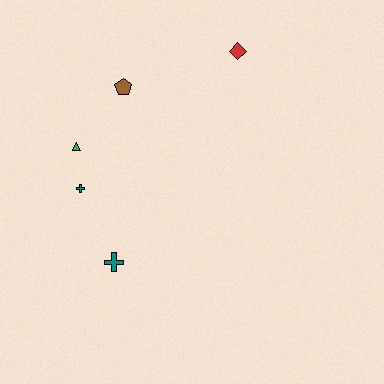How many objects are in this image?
There are 5 objects.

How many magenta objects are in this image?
There are no magenta objects.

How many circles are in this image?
There are no circles.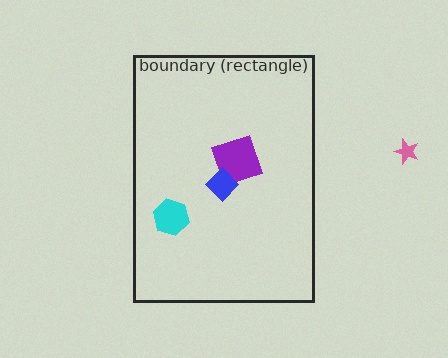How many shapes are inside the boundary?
3 inside, 1 outside.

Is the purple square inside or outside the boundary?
Inside.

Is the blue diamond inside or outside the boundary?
Inside.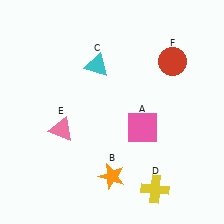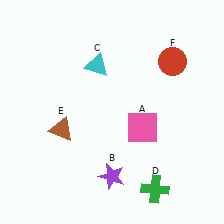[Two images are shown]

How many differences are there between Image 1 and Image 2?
There are 3 differences between the two images.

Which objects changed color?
B changed from orange to purple. D changed from yellow to green. E changed from pink to brown.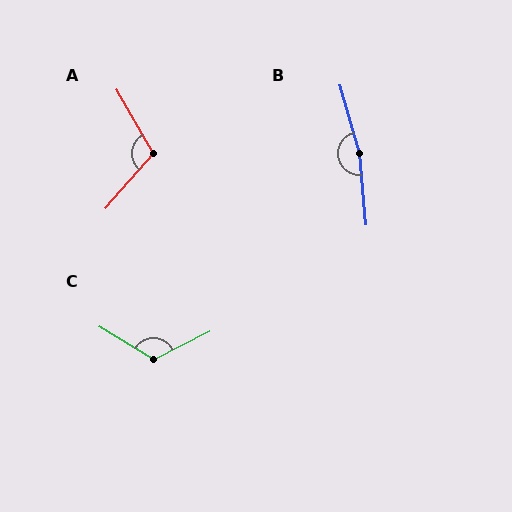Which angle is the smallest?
A, at approximately 109 degrees.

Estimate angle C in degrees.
Approximately 123 degrees.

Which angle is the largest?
B, at approximately 169 degrees.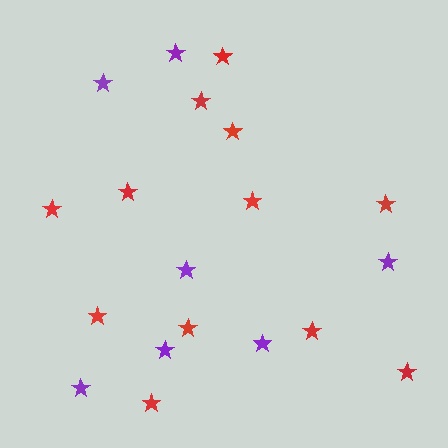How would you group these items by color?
There are 2 groups: one group of red stars (12) and one group of purple stars (7).